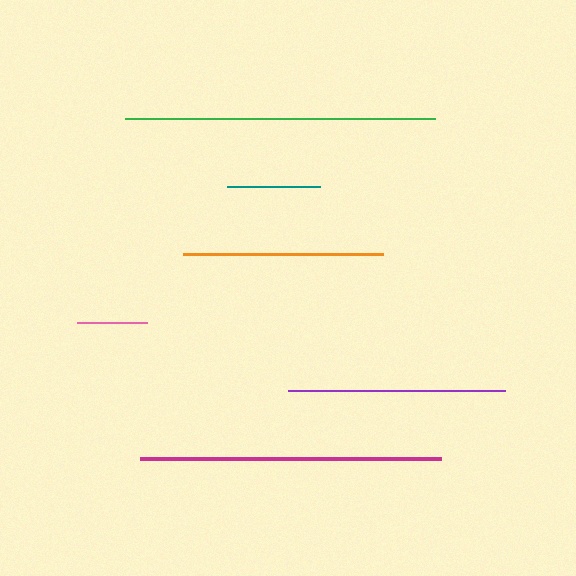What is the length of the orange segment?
The orange segment is approximately 200 pixels long.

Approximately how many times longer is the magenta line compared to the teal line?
The magenta line is approximately 3.2 times the length of the teal line.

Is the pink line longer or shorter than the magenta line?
The magenta line is longer than the pink line.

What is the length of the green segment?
The green segment is approximately 310 pixels long.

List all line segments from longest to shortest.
From longest to shortest: green, magenta, purple, orange, teal, pink.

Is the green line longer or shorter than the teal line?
The green line is longer than the teal line.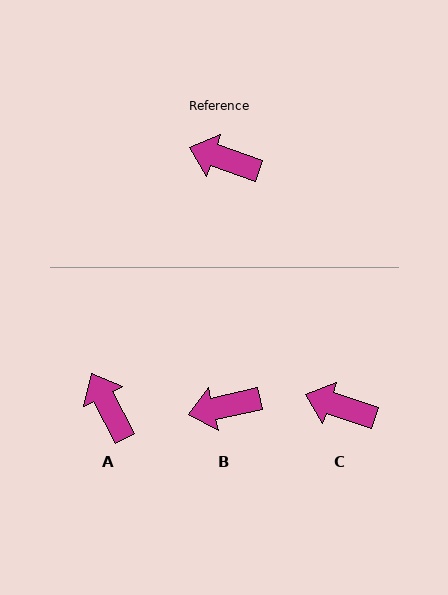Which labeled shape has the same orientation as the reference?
C.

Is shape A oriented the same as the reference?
No, it is off by about 44 degrees.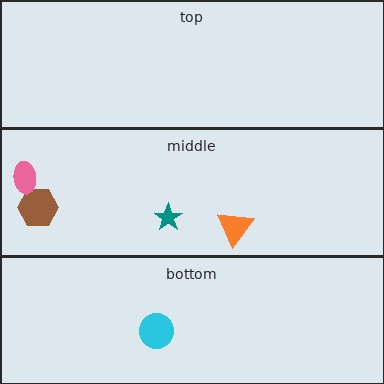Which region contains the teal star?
The middle region.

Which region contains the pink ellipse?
The middle region.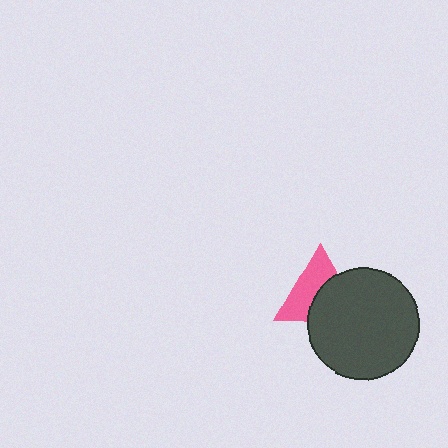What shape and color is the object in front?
The object in front is a dark gray circle.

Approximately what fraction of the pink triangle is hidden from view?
Roughly 46% of the pink triangle is hidden behind the dark gray circle.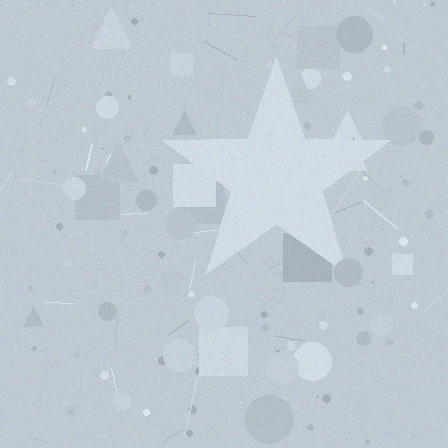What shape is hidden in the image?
A star is hidden in the image.